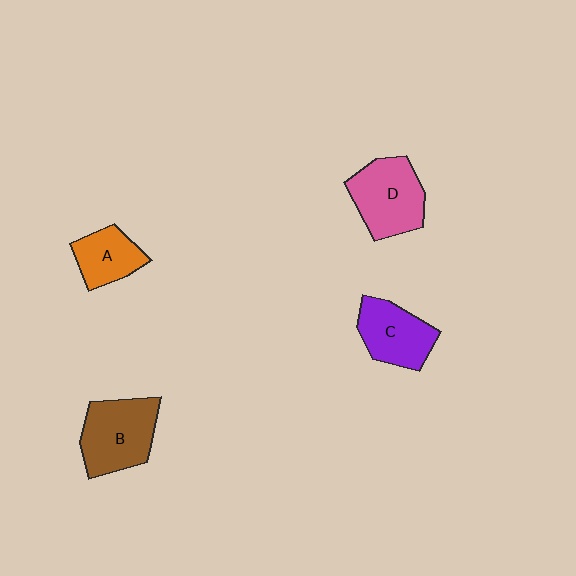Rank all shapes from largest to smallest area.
From largest to smallest: B (brown), D (pink), C (purple), A (orange).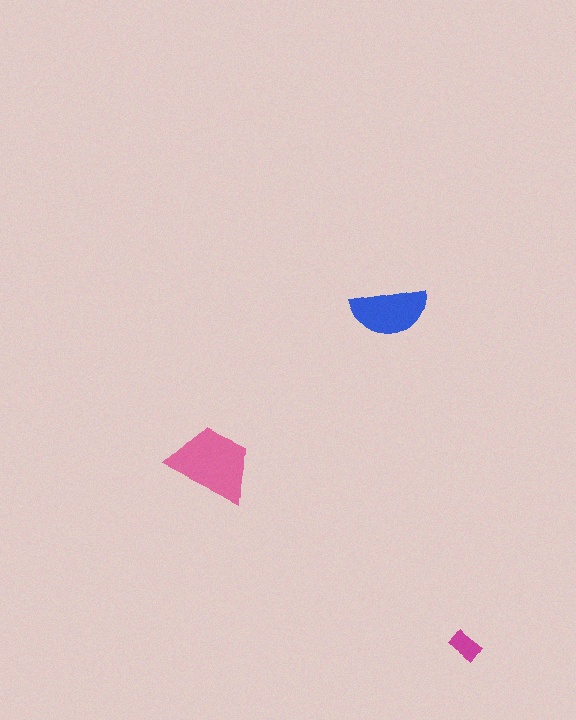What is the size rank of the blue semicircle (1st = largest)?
2nd.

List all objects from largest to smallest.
The pink trapezoid, the blue semicircle, the magenta rectangle.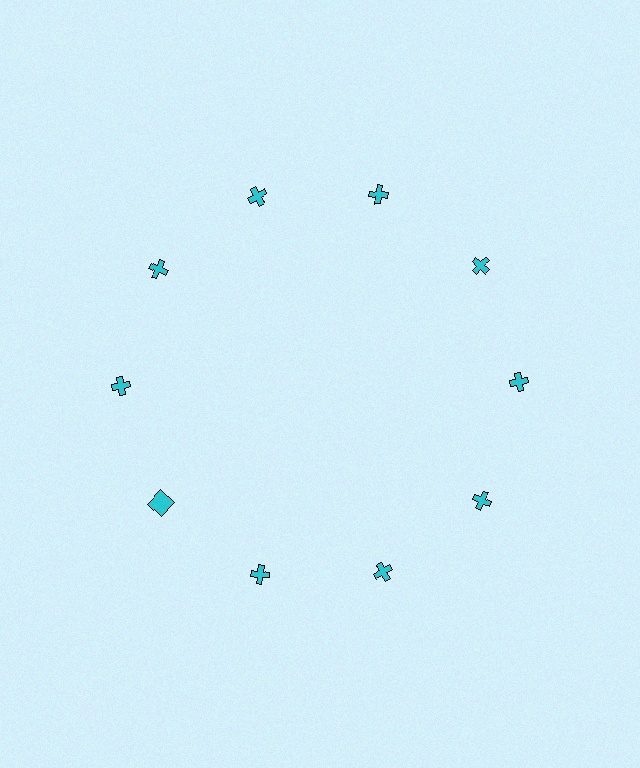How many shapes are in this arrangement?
There are 10 shapes arranged in a ring pattern.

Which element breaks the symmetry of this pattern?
The cyan square at roughly the 8 o'clock position breaks the symmetry. All other shapes are cyan crosses.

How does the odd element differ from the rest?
It has a different shape: square instead of cross.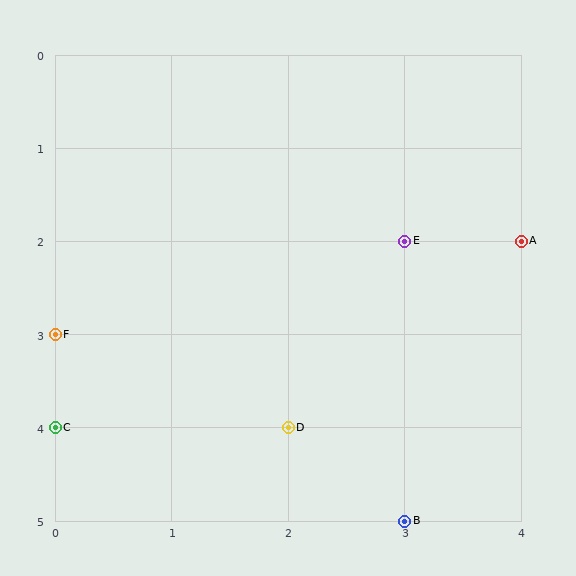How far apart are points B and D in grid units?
Points B and D are 1 column and 1 row apart (about 1.4 grid units diagonally).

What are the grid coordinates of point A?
Point A is at grid coordinates (4, 2).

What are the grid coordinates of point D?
Point D is at grid coordinates (2, 4).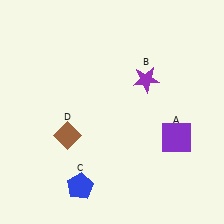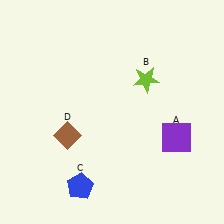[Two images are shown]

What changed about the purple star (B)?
In Image 1, B is purple. In Image 2, it changed to lime.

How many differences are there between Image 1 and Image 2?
There is 1 difference between the two images.